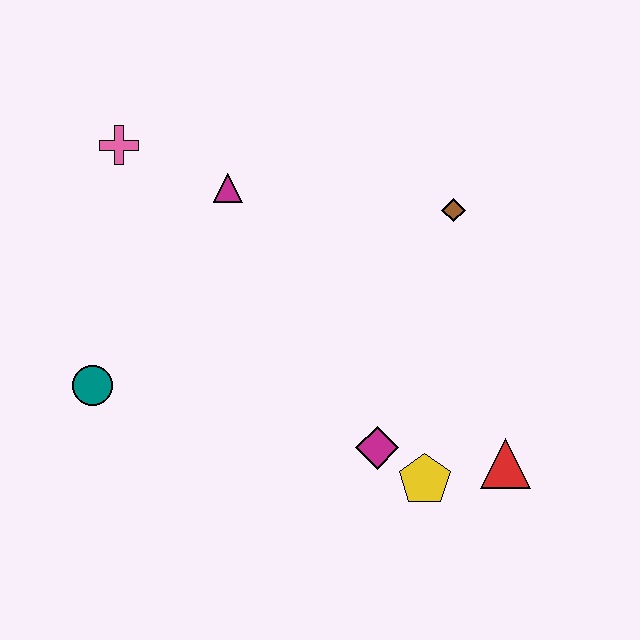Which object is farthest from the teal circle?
The red triangle is farthest from the teal circle.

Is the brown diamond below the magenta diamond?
No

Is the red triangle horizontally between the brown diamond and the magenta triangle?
No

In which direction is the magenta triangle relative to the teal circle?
The magenta triangle is above the teal circle.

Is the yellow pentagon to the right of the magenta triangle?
Yes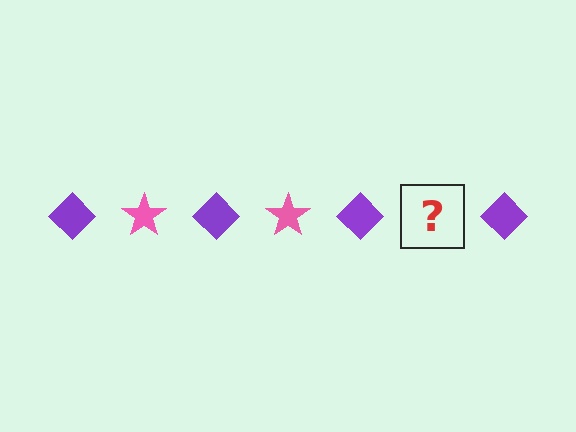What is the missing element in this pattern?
The missing element is a pink star.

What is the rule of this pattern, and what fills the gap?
The rule is that the pattern alternates between purple diamond and pink star. The gap should be filled with a pink star.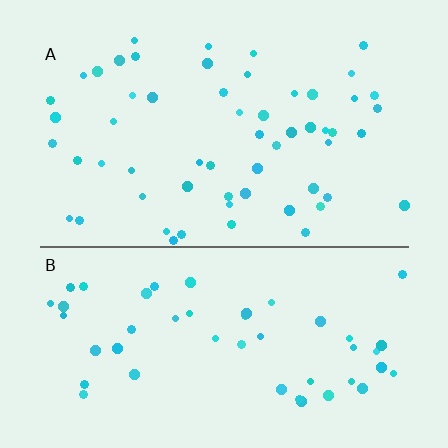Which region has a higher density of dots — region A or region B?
A (the top).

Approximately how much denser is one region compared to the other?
Approximately 1.2× — region A over region B.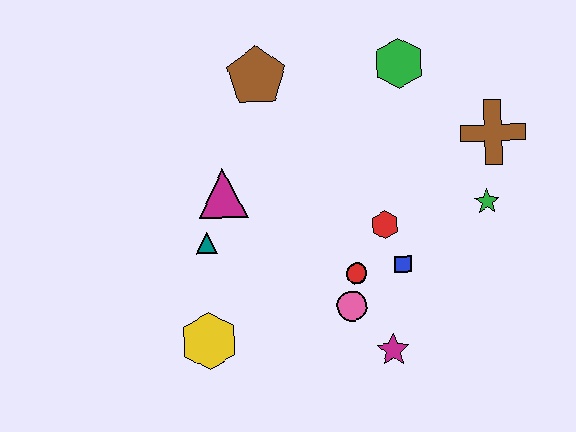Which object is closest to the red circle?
The pink circle is closest to the red circle.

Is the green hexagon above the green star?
Yes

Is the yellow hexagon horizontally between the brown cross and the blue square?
No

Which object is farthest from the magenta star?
The brown pentagon is farthest from the magenta star.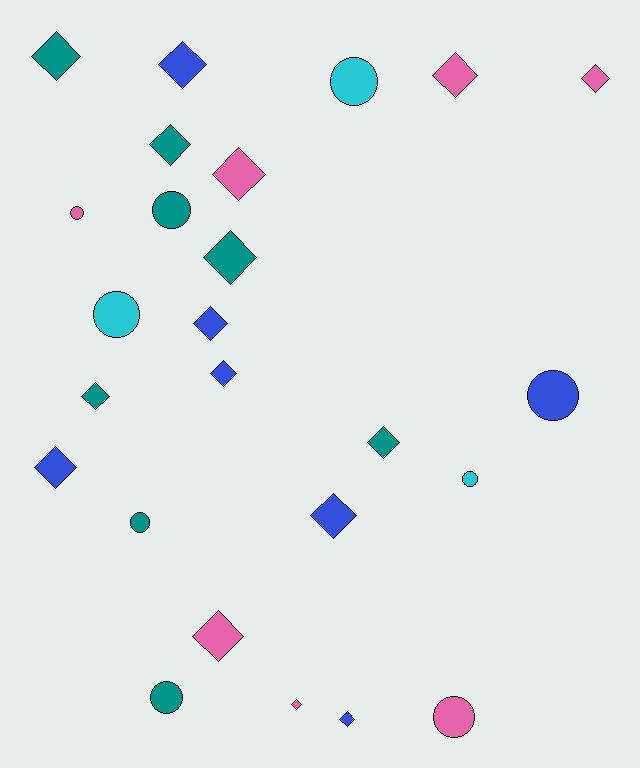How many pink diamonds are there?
There are 5 pink diamonds.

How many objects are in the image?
There are 25 objects.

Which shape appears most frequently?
Diamond, with 16 objects.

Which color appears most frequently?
Teal, with 8 objects.